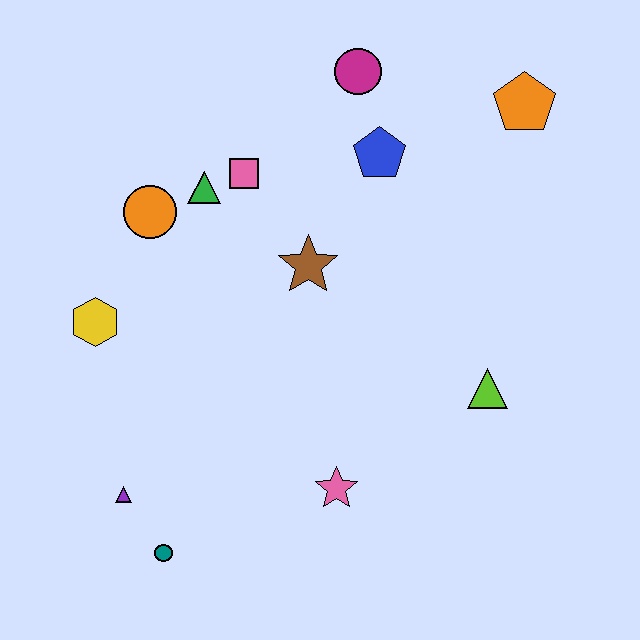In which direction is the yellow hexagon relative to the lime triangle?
The yellow hexagon is to the left of the lime triangle.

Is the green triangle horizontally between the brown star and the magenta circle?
No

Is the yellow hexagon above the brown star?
No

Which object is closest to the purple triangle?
The teal circle is closest to the purple triangle.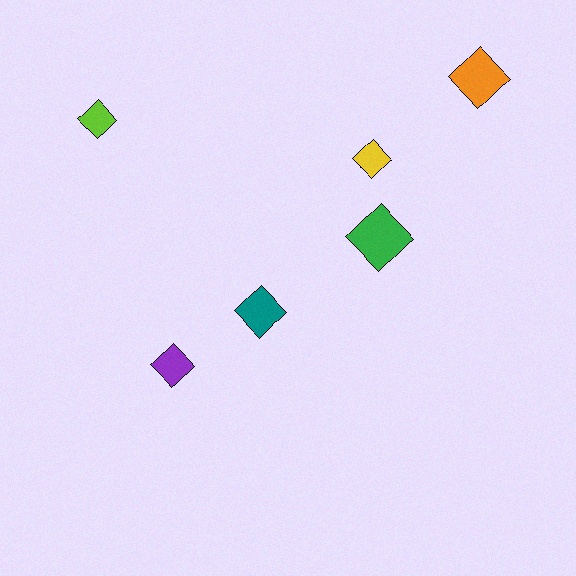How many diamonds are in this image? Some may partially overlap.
There are 6 diamonds.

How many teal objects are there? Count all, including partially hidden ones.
There is 1 teal object.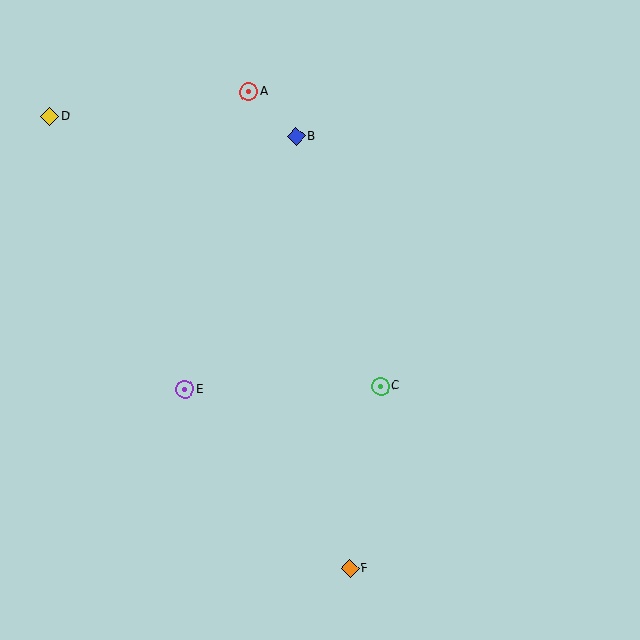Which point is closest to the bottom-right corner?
Point F is closest to the bottom-right corner.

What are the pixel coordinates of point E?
Point E is at (185, 389).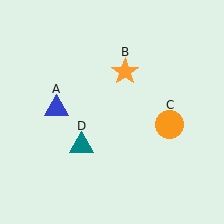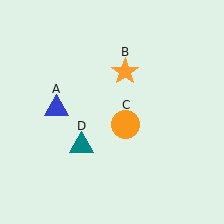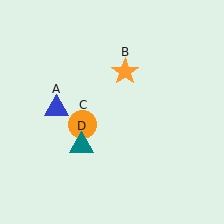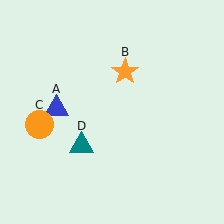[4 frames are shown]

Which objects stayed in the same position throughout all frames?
Blue triangle (object A) and orange star (object B) and teal triangle (object D) remained stationary.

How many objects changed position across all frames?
1 object changed position: orange circle (object C).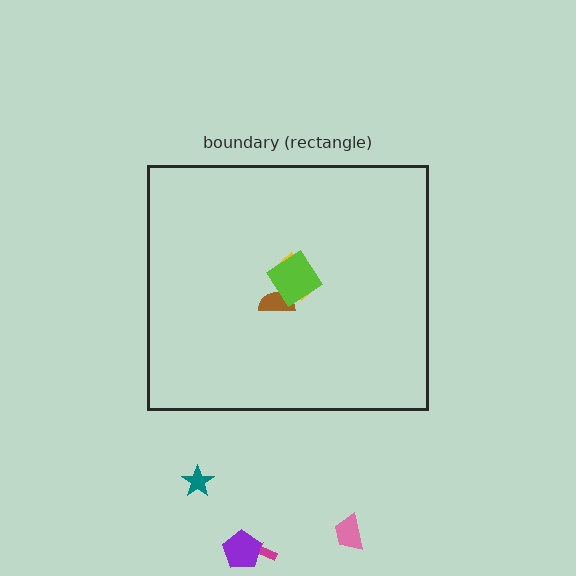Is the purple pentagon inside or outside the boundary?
Outside.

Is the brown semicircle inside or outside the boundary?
Inside.